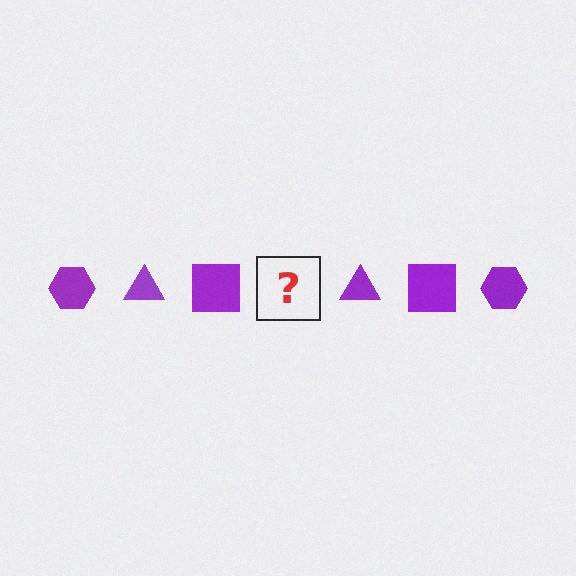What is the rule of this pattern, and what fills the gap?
The rule is that the pattern cycles through hexagon, triangle, square shapes in purple. The gap should be filled with a purple hexagon.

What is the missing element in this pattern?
The missing element is a purple hexagon.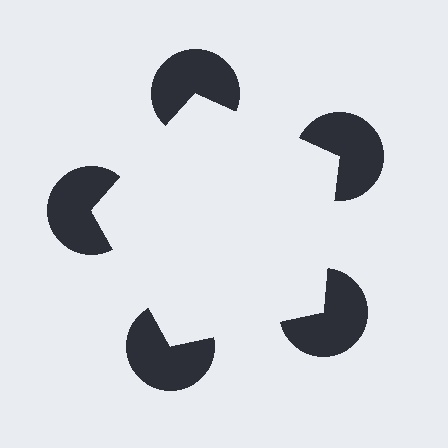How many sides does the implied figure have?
5 sides.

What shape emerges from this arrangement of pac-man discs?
An illusory pentagon — its edges are inferred from the aligned wedge cuts in the pac-man discs, not physically drawn.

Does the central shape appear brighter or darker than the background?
It typically appears slightly brighter than the background, even though no actual brightness change is drawn.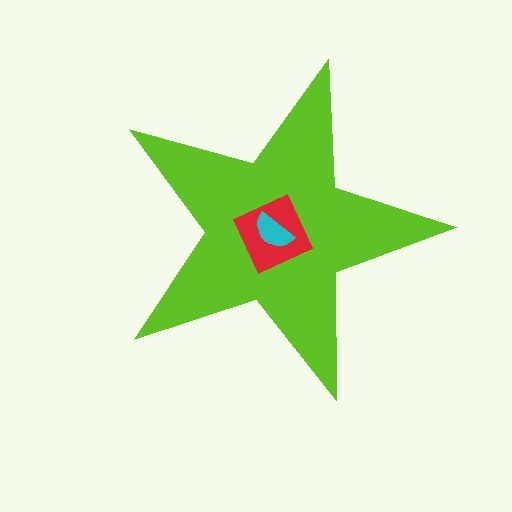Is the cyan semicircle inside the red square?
Yes.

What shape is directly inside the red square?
The cyan semicircle.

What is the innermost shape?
The cyan semicircle.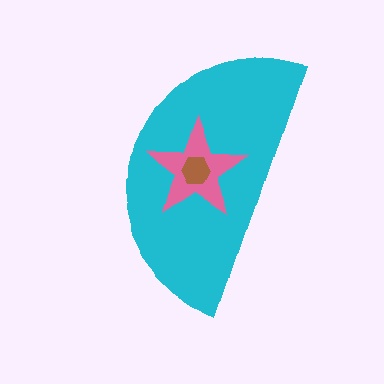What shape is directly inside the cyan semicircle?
The pink star.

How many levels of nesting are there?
3.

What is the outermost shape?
The cyan semicircle.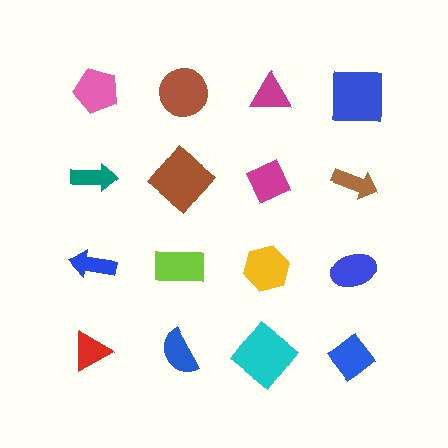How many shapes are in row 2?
4 shapes.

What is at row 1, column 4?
A blue square.